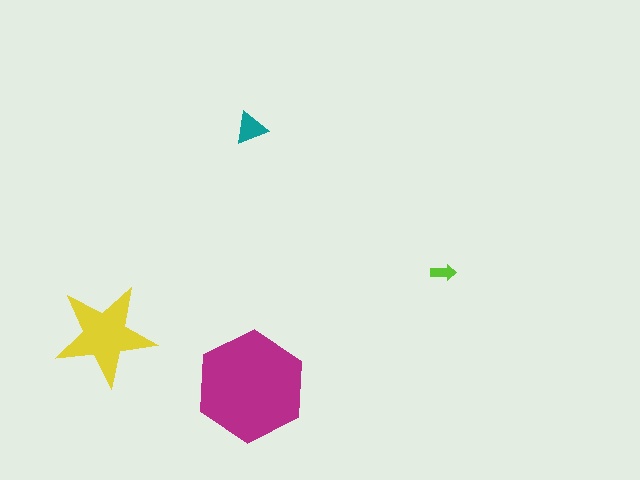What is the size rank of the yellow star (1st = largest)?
2nd.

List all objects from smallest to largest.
The lime arrow, the teal triangle, the yellow star, the magenta hexagon.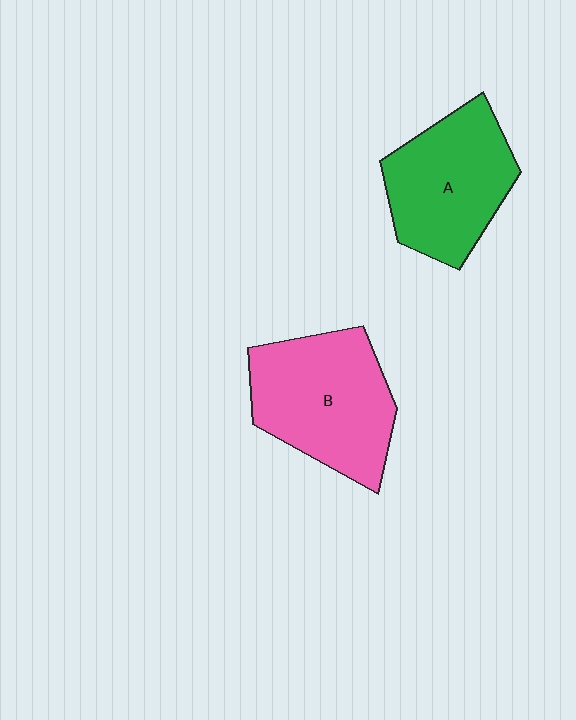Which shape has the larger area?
Shape B (pink).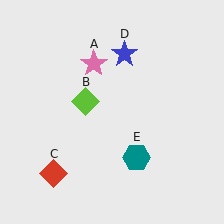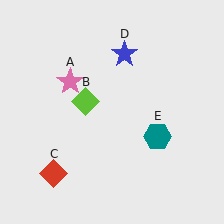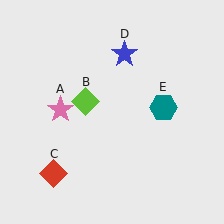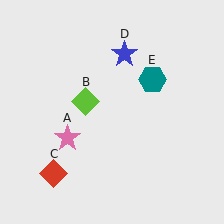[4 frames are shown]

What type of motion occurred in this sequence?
The pink star (object A), teal hexagon (object E) rotated counterclockwise around the center of the scene.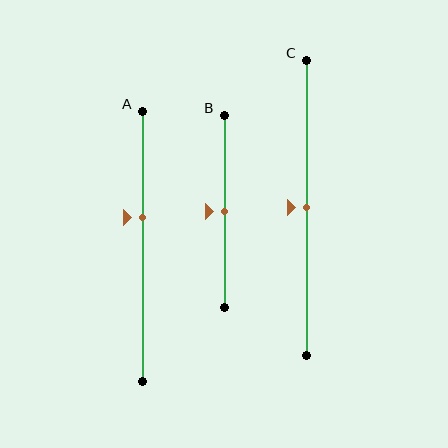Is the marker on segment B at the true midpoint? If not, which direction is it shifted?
Yes, the marker on segment B is at the true midpoint.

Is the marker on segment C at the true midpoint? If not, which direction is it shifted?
Yes, the marker on segment C is at the true midpoint.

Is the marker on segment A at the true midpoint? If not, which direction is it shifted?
No, the marker on segment A is shifted upward by about 10% of the segment length.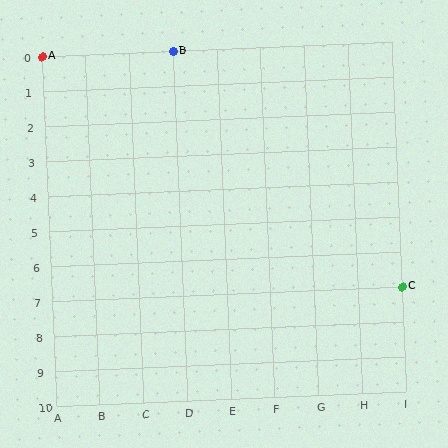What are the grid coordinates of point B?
Point B is at grid coordinates (D, 0).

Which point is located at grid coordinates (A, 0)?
Point A is at (A, 0).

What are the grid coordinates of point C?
Point C is at grid coordinates (I, 7).